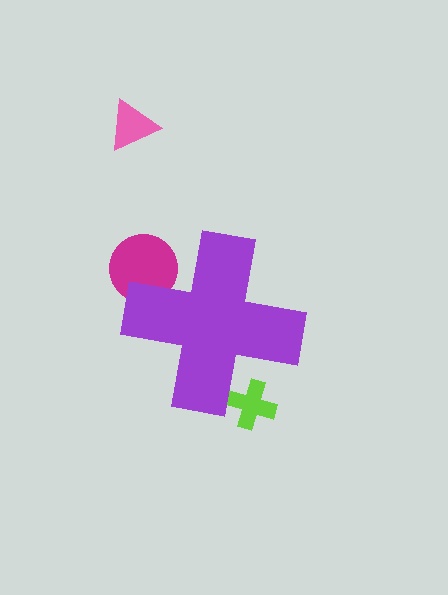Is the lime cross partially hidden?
Yes, the lime cross is partially hidden behind the purple cross.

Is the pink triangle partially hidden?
No, the pink triangle is fully visible.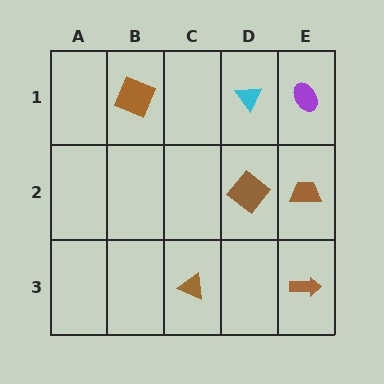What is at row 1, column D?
A cyan triangle.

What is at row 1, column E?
A purple ellipse.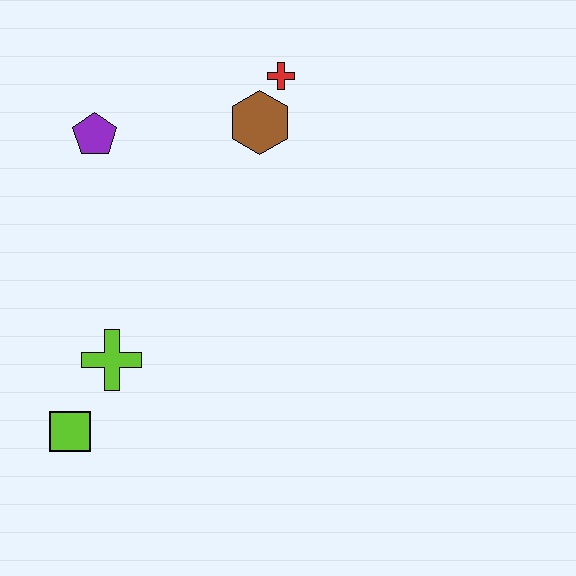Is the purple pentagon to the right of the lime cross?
No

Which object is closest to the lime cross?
The lime square is closest to the lime cross.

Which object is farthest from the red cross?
The lime square is farthest from the red cross.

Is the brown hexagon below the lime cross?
No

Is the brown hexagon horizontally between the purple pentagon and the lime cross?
No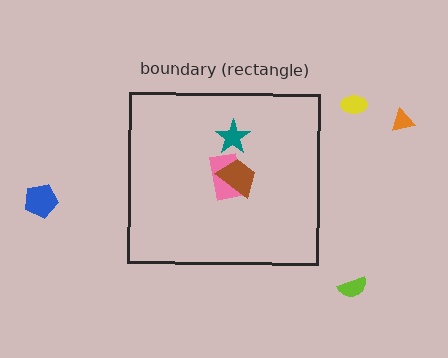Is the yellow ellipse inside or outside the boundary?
Outside.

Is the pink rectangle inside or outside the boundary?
Inside.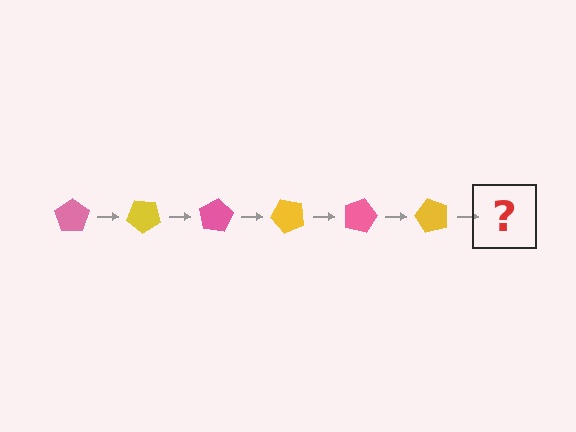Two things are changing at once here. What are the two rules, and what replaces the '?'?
The two rules are that it rotates 40 degrees each step and the color cycles through pink and yellow. The '?' should be a pink pentagon, rotated 240 degrees from the start.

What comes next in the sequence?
The next element should be a pink pentagon, rotated 240 degrees from the start.